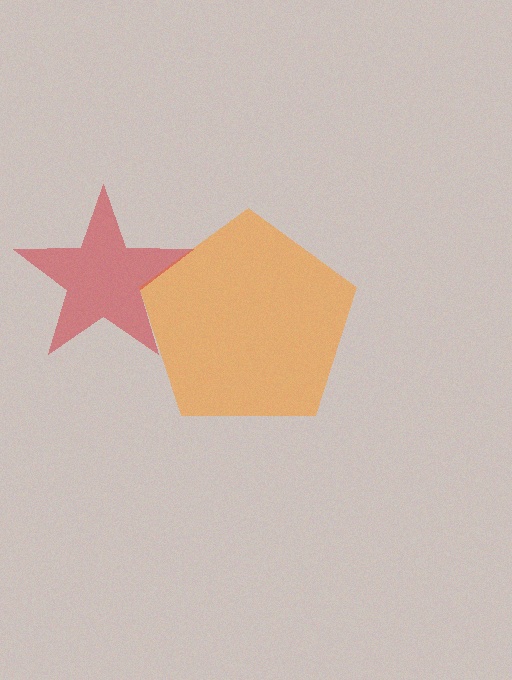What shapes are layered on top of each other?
The layered shapes are: an orange pentagon, a red star.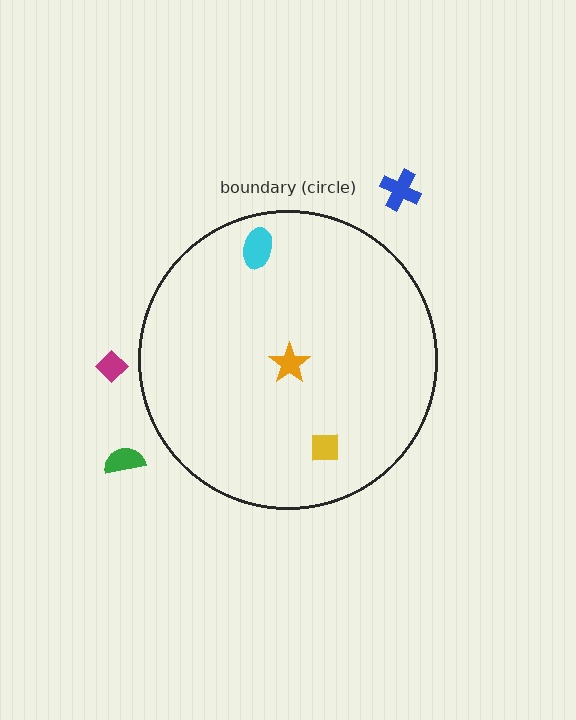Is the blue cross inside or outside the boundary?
Outside.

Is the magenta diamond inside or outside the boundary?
Outside.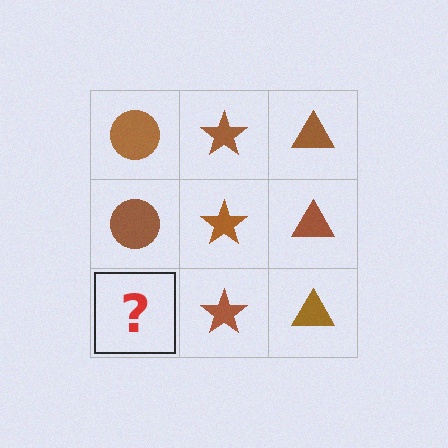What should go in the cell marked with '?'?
The missing cell should contain a brown circle.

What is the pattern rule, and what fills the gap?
The rule is that each column has a consistent shape. The gap should be filled with a brown circle.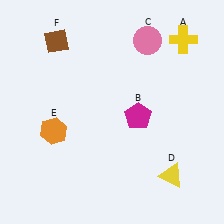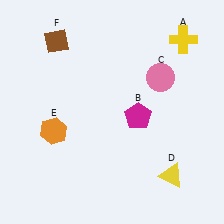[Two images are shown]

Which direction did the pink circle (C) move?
The pink circle (C) moved down.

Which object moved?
The pink circle (C) moved down.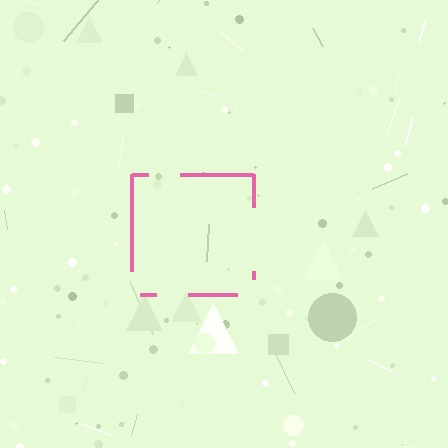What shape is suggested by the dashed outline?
The dashed outline suggests a square.